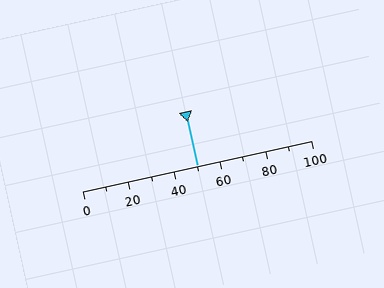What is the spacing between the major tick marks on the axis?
The major ticks are spaced 20 apart.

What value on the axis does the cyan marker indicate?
The marker indicates approximately 50.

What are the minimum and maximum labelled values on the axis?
The axis runs from 0 to 100.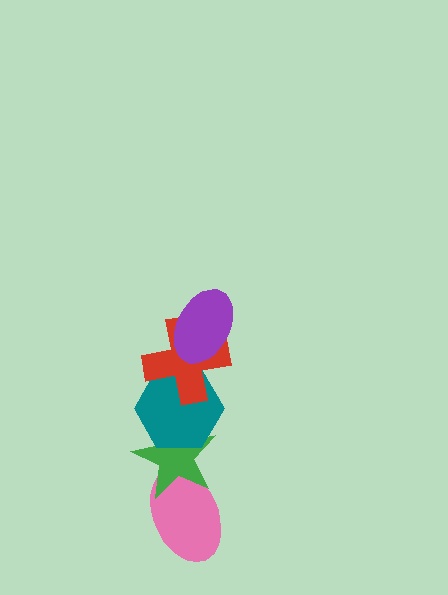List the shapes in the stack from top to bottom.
From top to bottom: the purple ellipse, the red cross, the teal hexagon, the green star, the pink ellipse.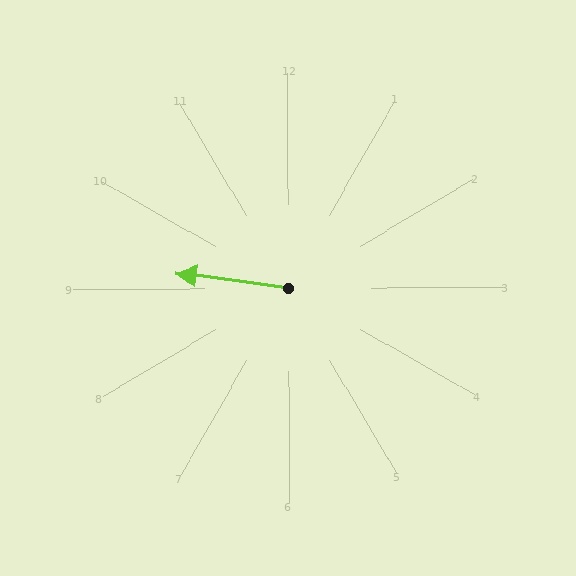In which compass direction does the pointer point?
West.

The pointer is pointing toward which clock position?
Roughly 9 o'clock.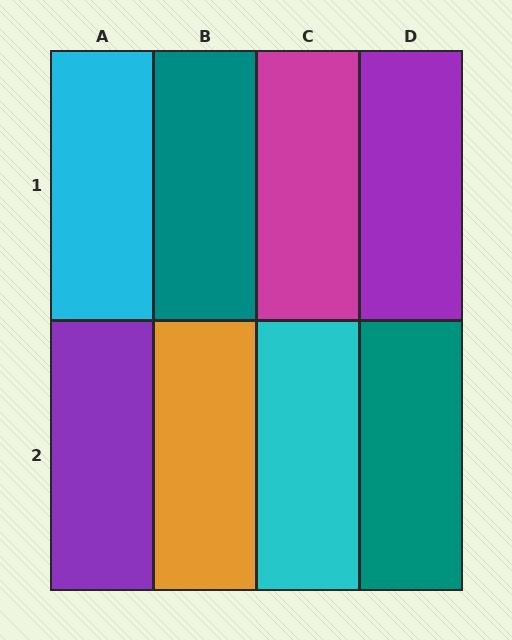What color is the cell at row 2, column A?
Purple.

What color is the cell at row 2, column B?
Orange.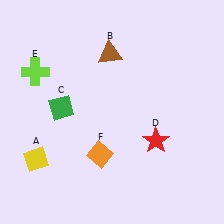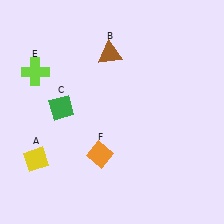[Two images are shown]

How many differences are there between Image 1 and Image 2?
There is 1 difference between the two images.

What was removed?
The red star (D) was removed in Image 2.